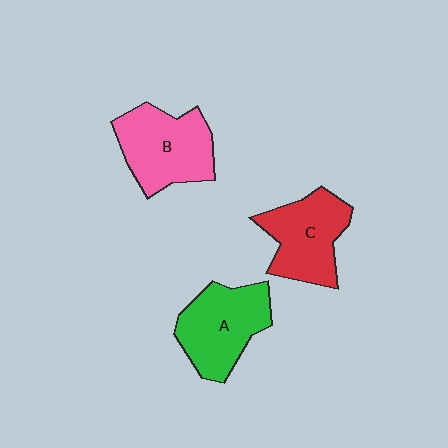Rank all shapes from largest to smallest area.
From largest to smallest: B (pink), A (green), C (red).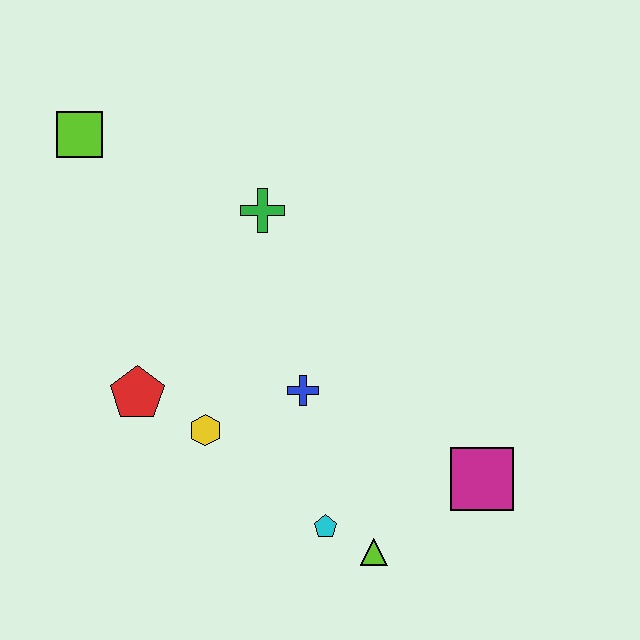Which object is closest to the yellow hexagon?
The red pentagon is closest to the yellow hexagon.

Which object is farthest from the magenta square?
The lime square is farthest from the magenta square.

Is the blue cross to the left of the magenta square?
Yes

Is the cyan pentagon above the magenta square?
No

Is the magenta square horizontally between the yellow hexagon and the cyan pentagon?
No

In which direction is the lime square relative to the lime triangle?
The lime square is above the lime triangle.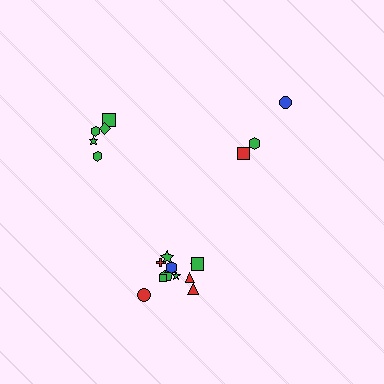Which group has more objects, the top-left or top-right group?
The top-left group.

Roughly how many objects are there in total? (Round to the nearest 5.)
Roughly 20 objects in total.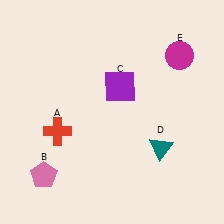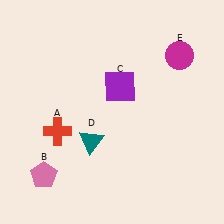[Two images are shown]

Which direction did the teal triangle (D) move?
The teal triangle (D) moved left.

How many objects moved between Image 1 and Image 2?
1 object moved between the two images.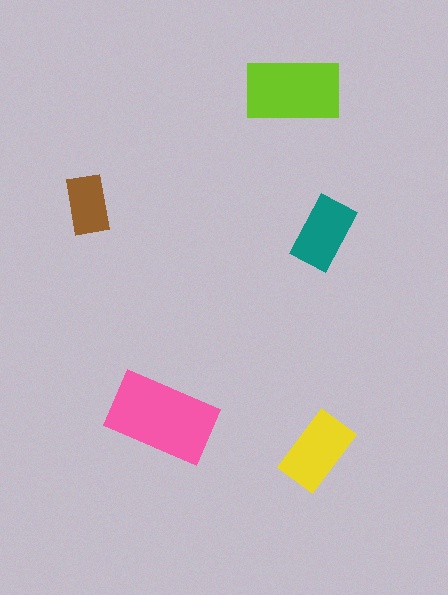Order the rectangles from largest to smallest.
the pink one, the lime one, the yellow one, the teal one, the brown one.